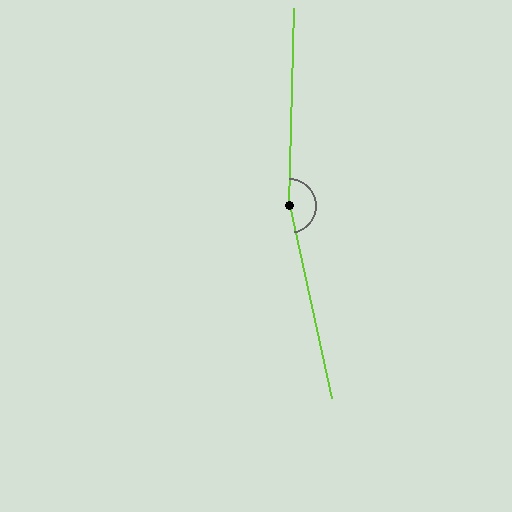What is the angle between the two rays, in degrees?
Approximately 166 degrees.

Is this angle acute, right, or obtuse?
It is obtuse.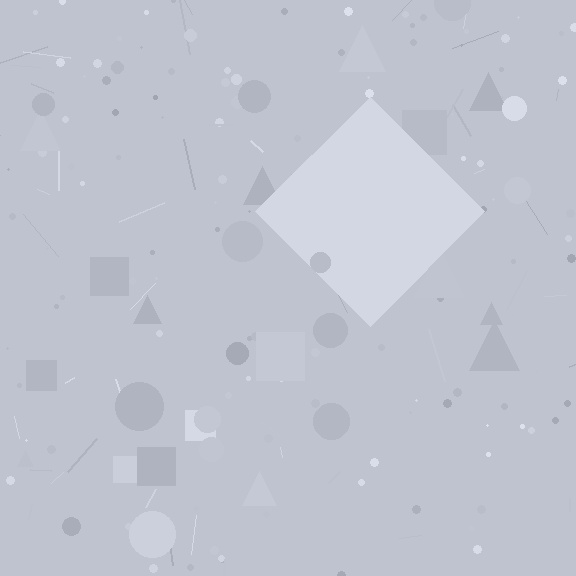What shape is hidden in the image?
A diamond is hidden in the image.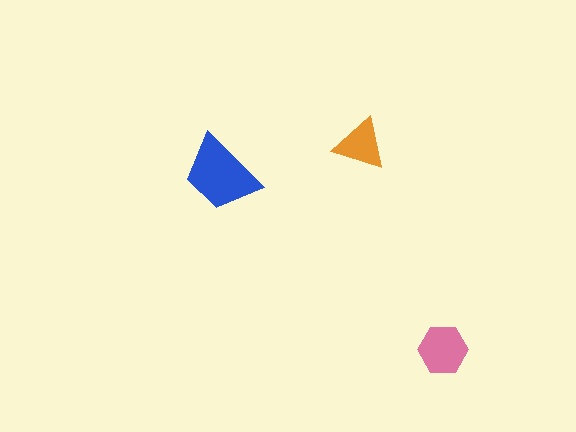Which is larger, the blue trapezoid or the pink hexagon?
The blue trapezoid.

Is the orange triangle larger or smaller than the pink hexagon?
Smaller.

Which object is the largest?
The blue trapezoid.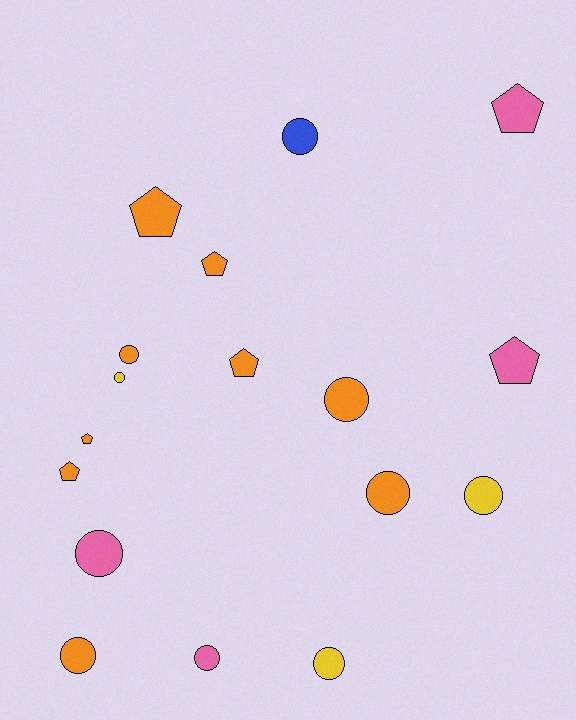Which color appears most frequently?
Orange, with 9 objects.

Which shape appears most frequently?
Circle, with 10 objects.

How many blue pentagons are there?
There are no blue pentagons.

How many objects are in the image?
There are 17 objects.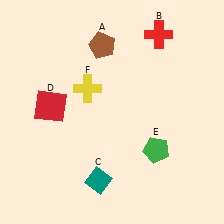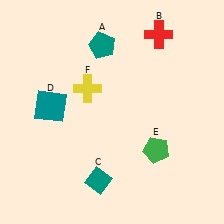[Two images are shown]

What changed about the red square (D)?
In Image 1, D is red. In Image 2, it changed to teal.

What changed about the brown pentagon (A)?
In Image 1, A is brown. In Image 2, it changed to teal.